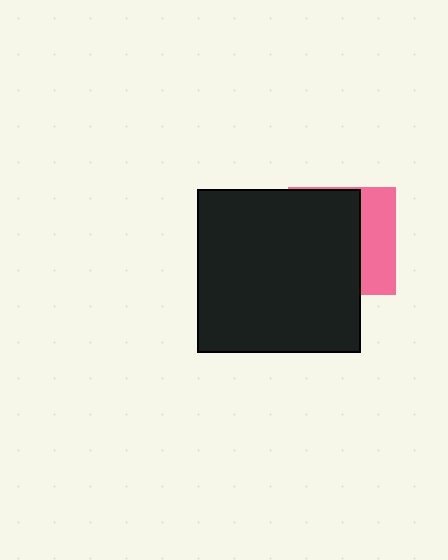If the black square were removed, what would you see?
You would see the complete pink square.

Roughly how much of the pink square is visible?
A small part of it is visible (roughly 33%).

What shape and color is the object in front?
The object in front is a black square.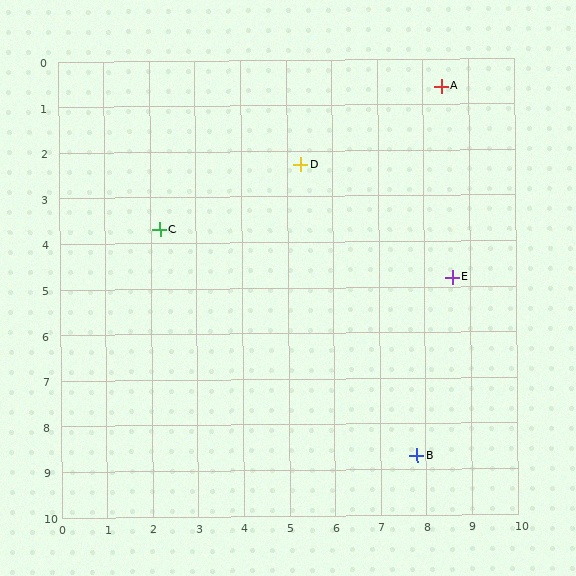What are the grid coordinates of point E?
Point E is at approximately (8.6, 4.8).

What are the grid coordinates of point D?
Point D is at approximately (5.3, 2.3).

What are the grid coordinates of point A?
Point A is at approximately (8.4, 0.6).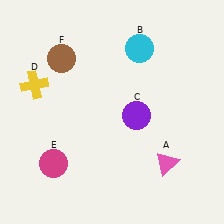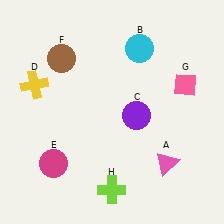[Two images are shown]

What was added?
A pink diamond (G), a lime cross (H) were added in Image 2.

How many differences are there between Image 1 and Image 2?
There are 2 differences between the two images.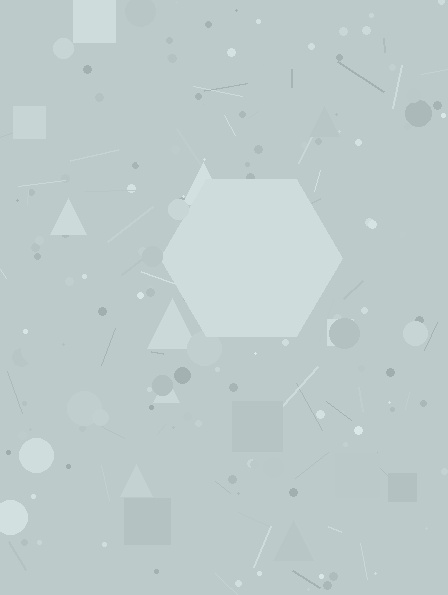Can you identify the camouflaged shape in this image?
The camouflaged shape is a hexagon.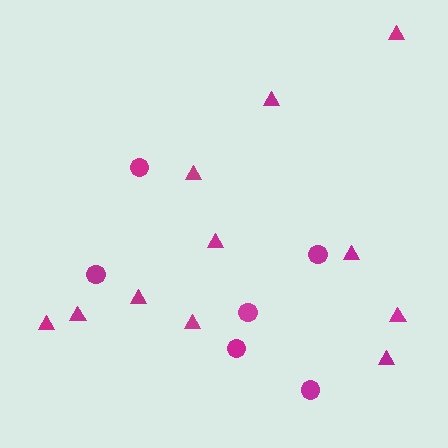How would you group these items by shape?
There are 2 groups: one group of circles (6) and one group of triangles (11).